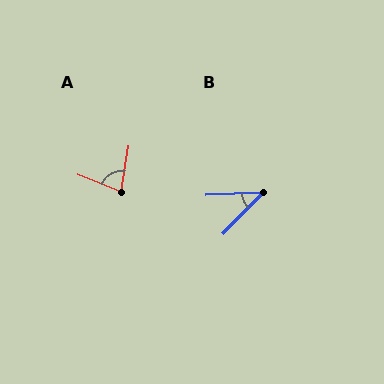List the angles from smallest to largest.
B (43°), A (78°).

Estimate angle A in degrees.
Approximately 78 degrees.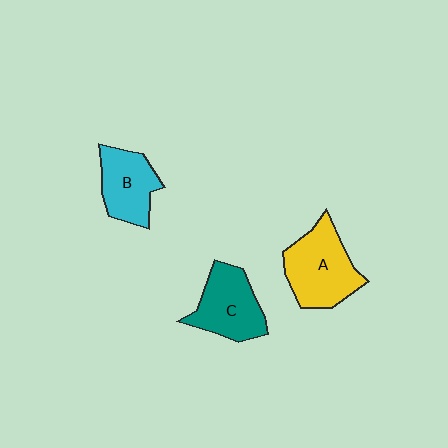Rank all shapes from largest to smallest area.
From largest to smallest: A (yellow), C (teal), B (cyan).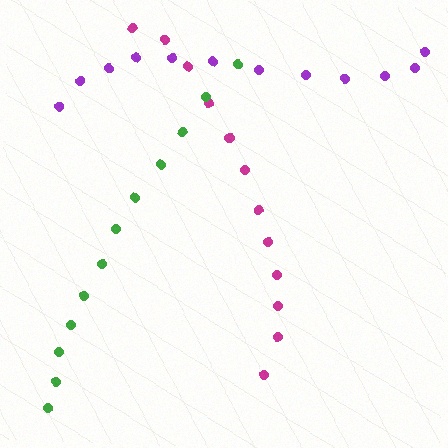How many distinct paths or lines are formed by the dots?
There are 3 distinct paths.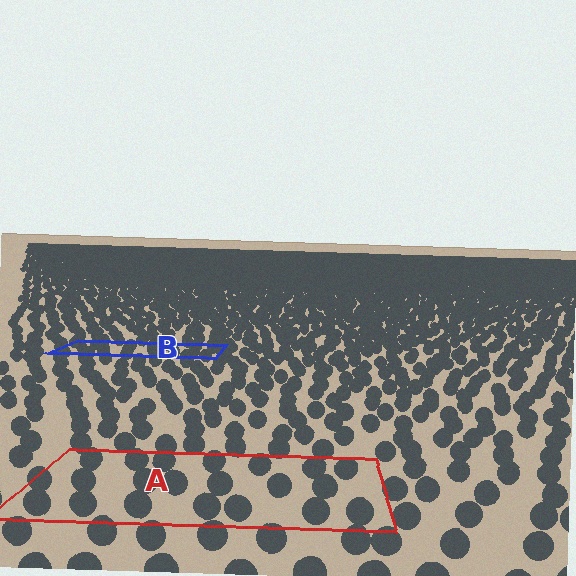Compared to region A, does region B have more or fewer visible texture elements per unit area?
Region B has more texture elements per unit area — they are packed more densely because it is farther away.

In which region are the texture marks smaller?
The texture marks are smaller in region B, because it is farther away.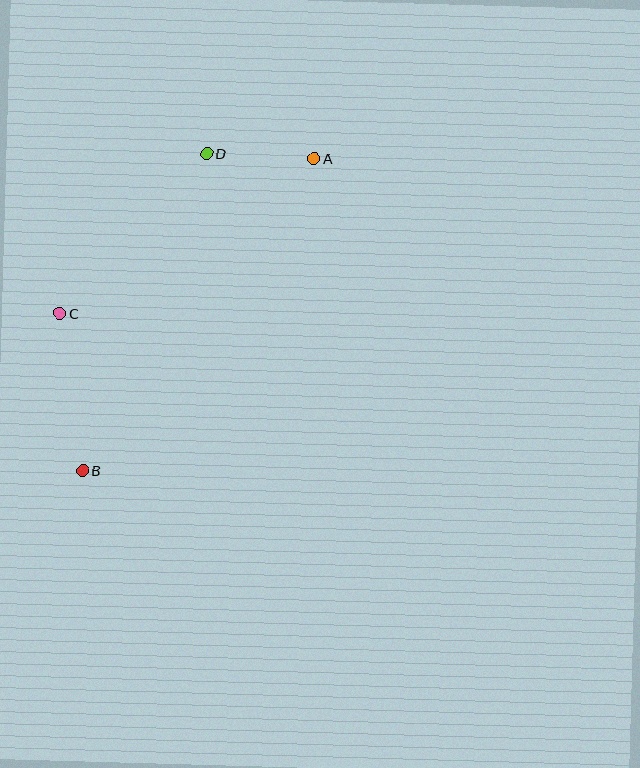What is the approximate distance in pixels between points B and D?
The distance between B and D is approximately 341 pixels.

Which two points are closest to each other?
Points A and D are closest to each other.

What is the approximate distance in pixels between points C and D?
The distance between C and D is approximately 218 pixels.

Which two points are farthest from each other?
Points A and B are farthest from each other.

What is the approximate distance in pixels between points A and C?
The distance between A and C is approximately 298 pixels.